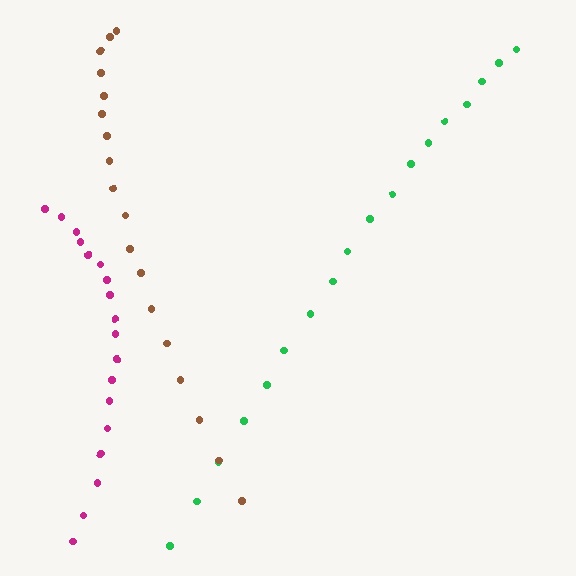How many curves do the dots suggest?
There are 3 distinct paths.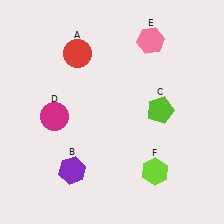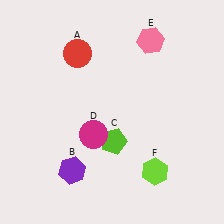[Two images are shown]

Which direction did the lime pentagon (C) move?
The lime pentagon (C) moved left.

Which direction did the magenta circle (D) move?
The magenta circle (D) moved right.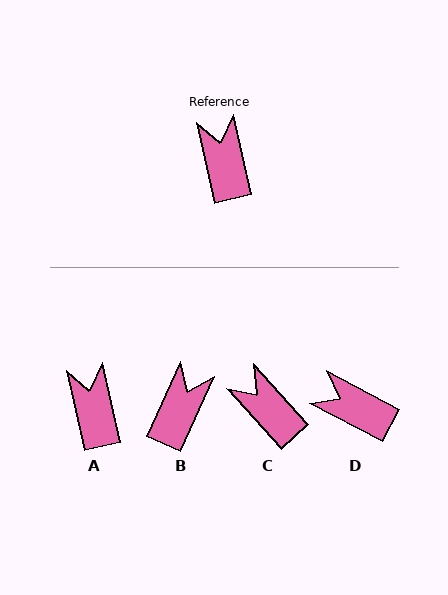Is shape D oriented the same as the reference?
No, it is off by about 49 degrees.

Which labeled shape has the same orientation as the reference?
A.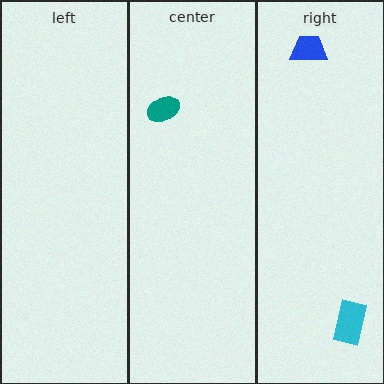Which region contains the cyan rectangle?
The right region.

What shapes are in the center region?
The teal ellipse.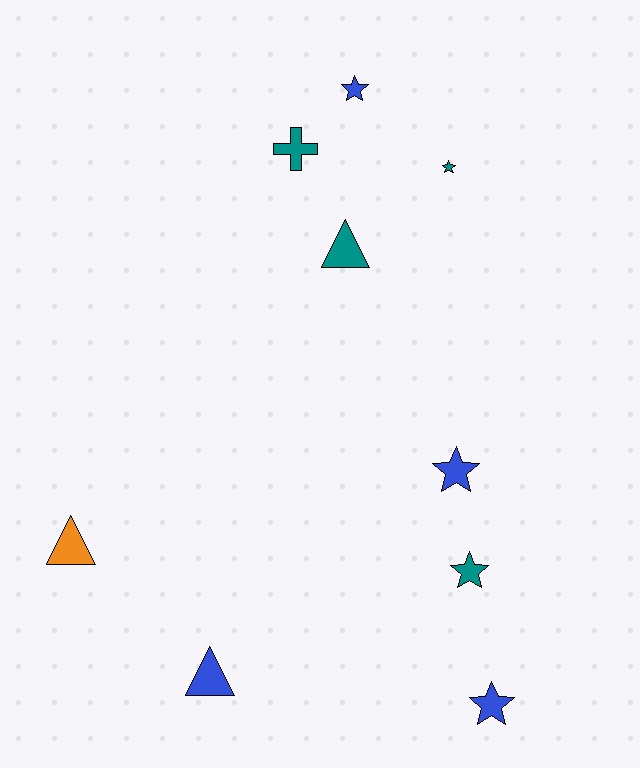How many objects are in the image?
There are 9 objects.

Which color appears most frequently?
Blue, with 4 objects.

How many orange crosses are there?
There are no orange crosses.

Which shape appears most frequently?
Star, with 5 objects.